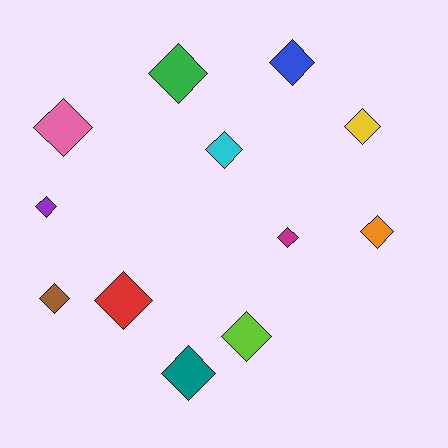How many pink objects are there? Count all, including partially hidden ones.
There is 1 pink object.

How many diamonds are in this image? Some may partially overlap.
There are 12 diamonds.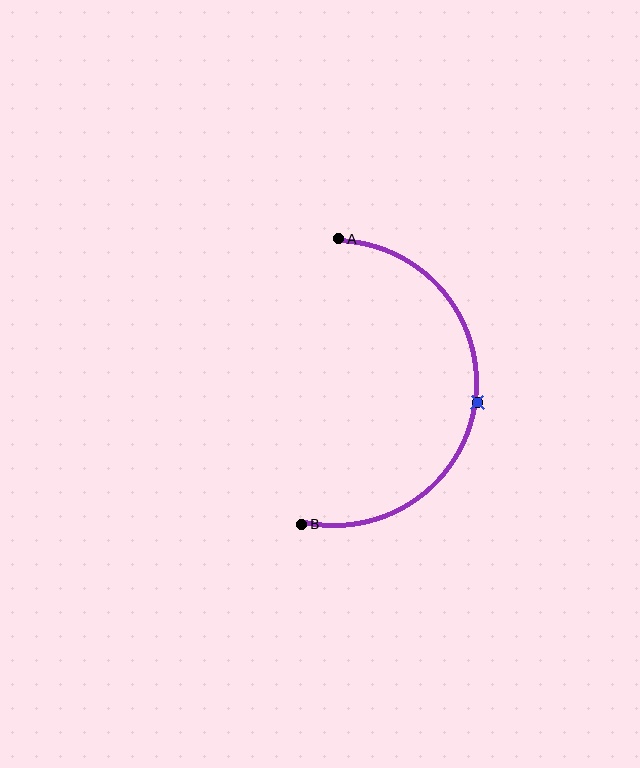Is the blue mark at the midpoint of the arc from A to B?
Yes. The blue mark lies on the arc at equal arc-length from both A and B — it is the arc midpoint.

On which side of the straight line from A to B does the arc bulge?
The arc bulges to the right of the straight line connecting A and B.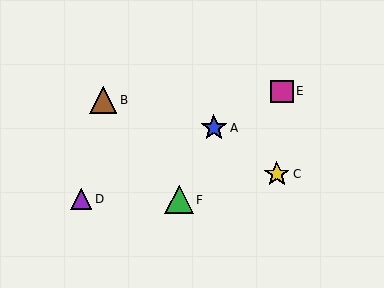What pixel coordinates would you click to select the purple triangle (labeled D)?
Click at (81, 199) to select the purple triangle D.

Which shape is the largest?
The green triangle (labeled F) is the largest.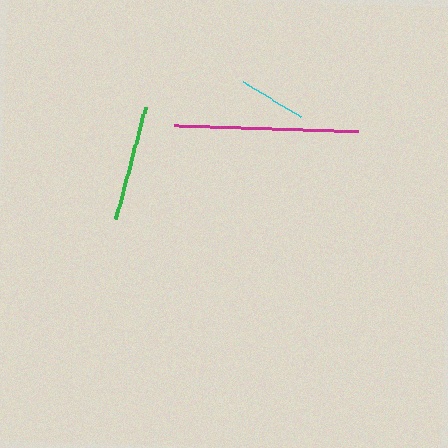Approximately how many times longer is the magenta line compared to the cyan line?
The magenta line is approximately 2.7 times the length of the cyan line.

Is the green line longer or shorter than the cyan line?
The green line is longer than the cyan line.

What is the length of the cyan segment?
The cyan segment is approximately 68 pixels long.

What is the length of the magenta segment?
The magenta segment is approximately 185 pixels long.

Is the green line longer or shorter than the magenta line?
The magenta line is longer than the green line.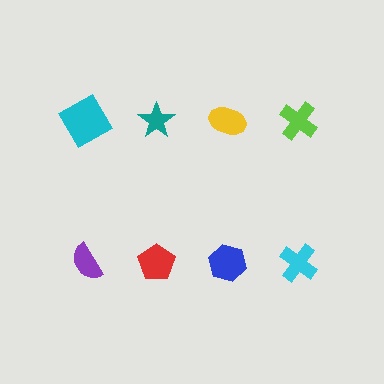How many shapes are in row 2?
4 shapes.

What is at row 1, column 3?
A yellow ellipse.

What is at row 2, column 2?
A red pentagon.